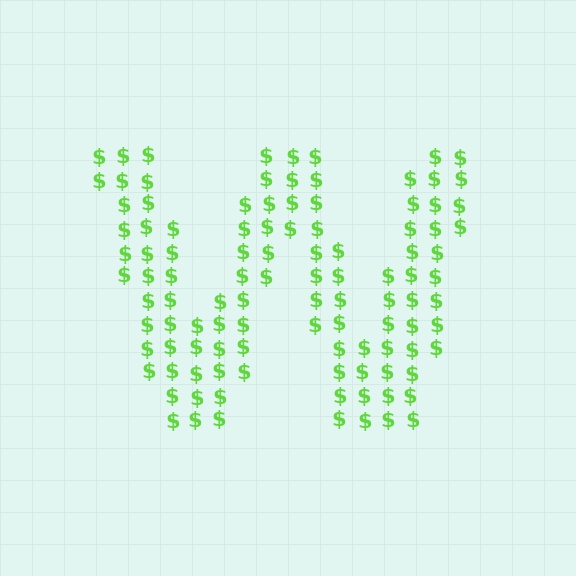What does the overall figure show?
The overall figure shows the letter W.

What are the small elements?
The small elements are dollar signs.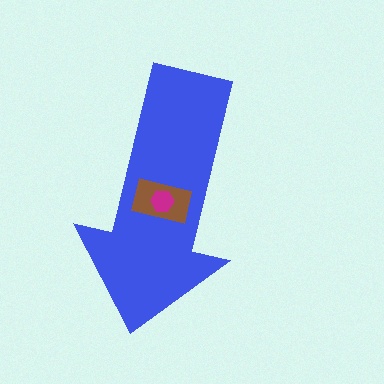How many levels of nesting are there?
3.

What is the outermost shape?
The blue arrow.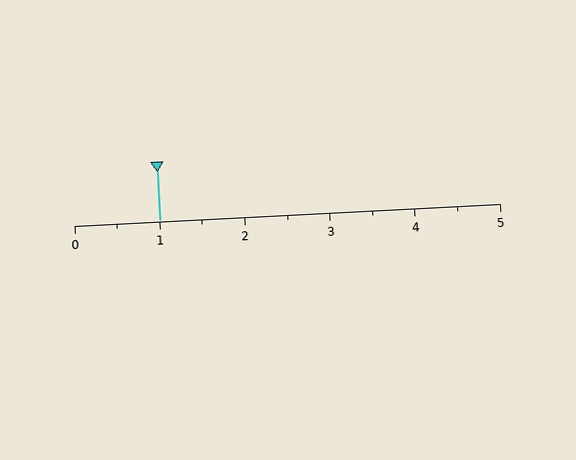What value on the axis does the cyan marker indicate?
The marker indicates approximately 1.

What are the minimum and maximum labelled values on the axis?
The axis runs from 0 to 5.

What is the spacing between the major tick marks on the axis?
The major ticks are spaced 1 apart.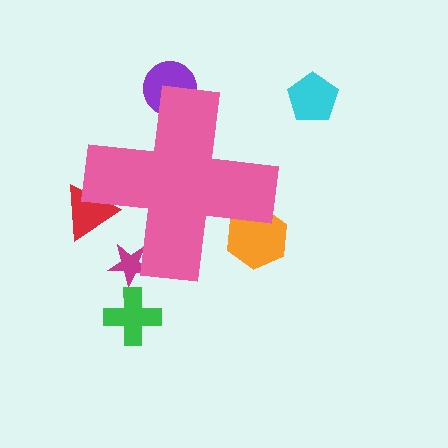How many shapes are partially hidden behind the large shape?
4 shapes are partially hidden.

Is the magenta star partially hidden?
Yes, the magenta star is partially hidden behind the pink cross.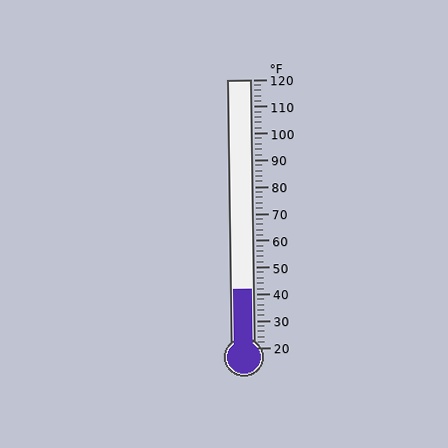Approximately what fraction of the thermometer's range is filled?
The thermometer is filled to approximately 20% of its range.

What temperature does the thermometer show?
The thermometer shows approximately 42°F.